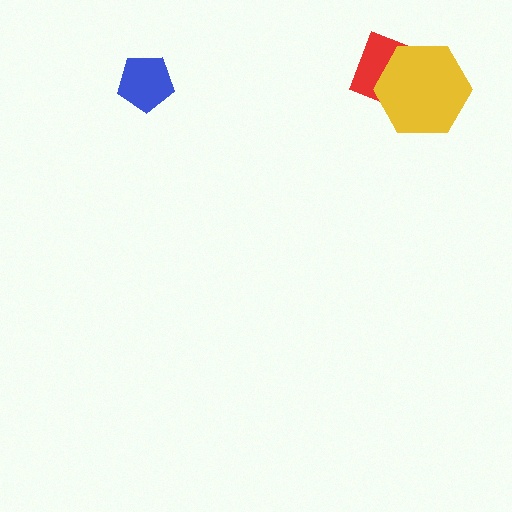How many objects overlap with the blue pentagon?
0 objects overlap with the blue pentagon.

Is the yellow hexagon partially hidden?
No, no other shape covers it.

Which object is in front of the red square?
The yellow hexagon is in front of the red square.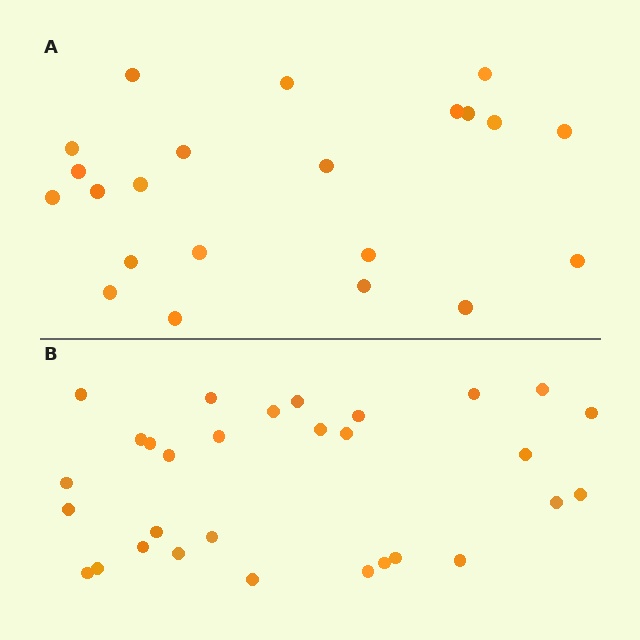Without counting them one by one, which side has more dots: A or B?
Region B (the bottom region) has more dots.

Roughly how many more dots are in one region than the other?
Region B has roughly 8 or so more dots than region A.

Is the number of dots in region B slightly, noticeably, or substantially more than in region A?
Region B has noticeably more, but not dramatically so. The ratio is roughly 1.4 to 1.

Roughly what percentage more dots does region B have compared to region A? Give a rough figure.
About 35% more.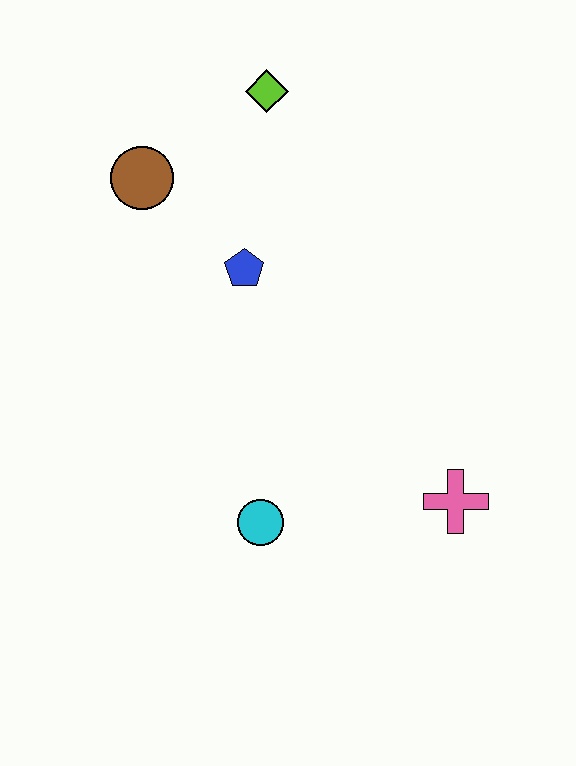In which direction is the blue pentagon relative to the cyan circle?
The blue pentagon is above the cyan circle.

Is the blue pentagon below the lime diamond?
Yes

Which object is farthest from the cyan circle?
The lime diamond is farthest from the cyan circle.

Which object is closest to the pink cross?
The cyan circle is closest to the pink cross.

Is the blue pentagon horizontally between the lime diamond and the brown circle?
Yes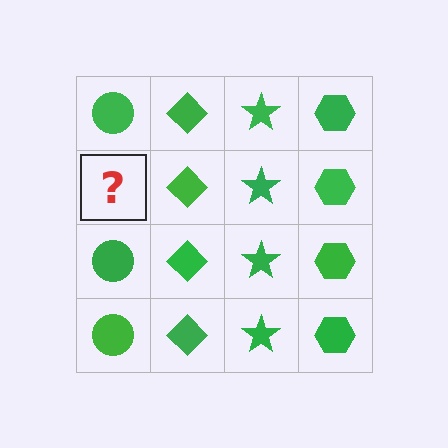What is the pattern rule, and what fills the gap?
The rule is that each column has a consistent shape. The gap should be filled with a green circle.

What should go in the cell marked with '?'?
The missing cell should contain a green circle.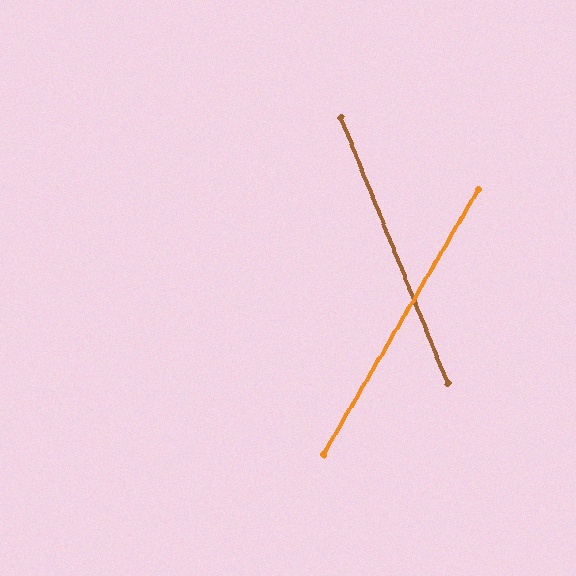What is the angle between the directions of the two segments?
Approximately 52 degrees.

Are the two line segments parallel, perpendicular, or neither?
Neither parallel nor perpendicular — they differ by about 52°.